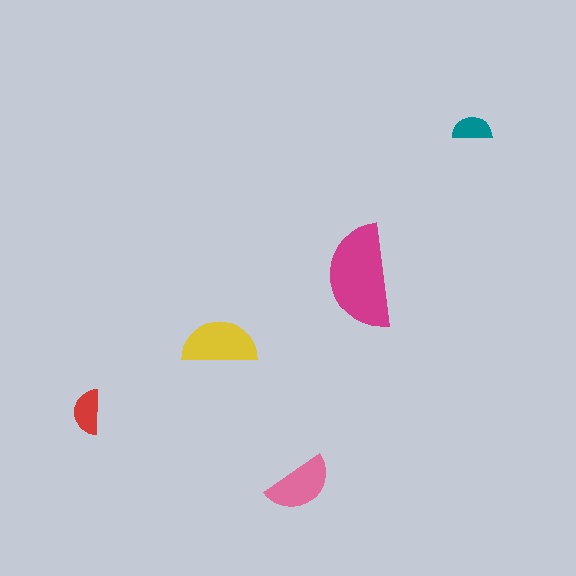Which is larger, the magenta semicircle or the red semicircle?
The magenta one.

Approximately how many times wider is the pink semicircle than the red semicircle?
About 1.5 times wider.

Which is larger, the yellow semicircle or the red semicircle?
The yellow one.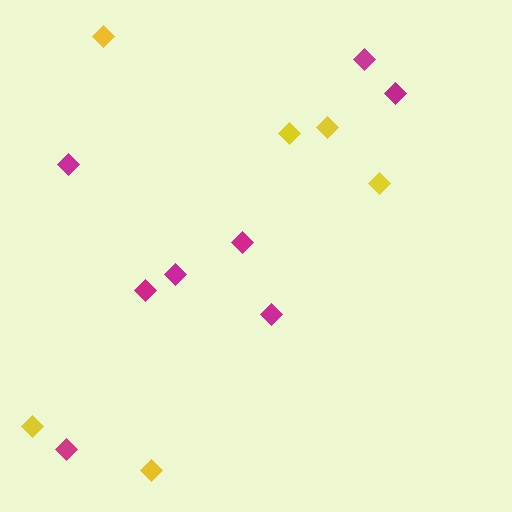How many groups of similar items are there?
There are 2 groups: one group of yellow diamonds (6) and one group of magenta diamonds (8).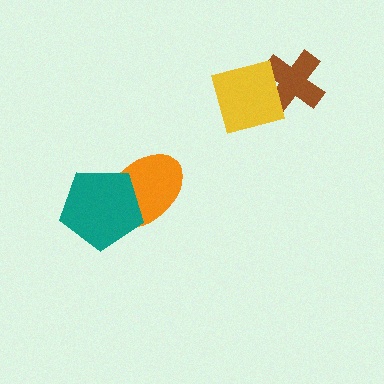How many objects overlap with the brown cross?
1 object overlaps with the brown cross.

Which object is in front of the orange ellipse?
The teal pentagon is in front of the orange ellipse.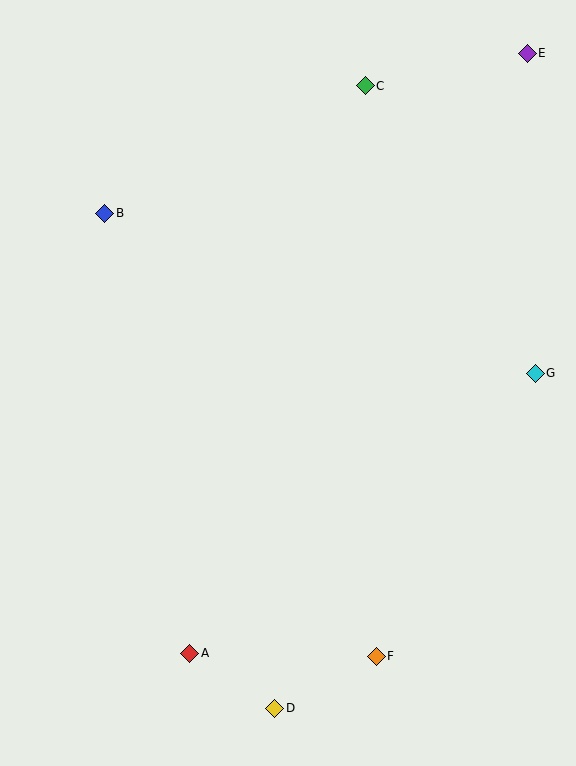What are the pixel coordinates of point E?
Point E is at (527, 53).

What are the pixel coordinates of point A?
Point A is at (190, 653).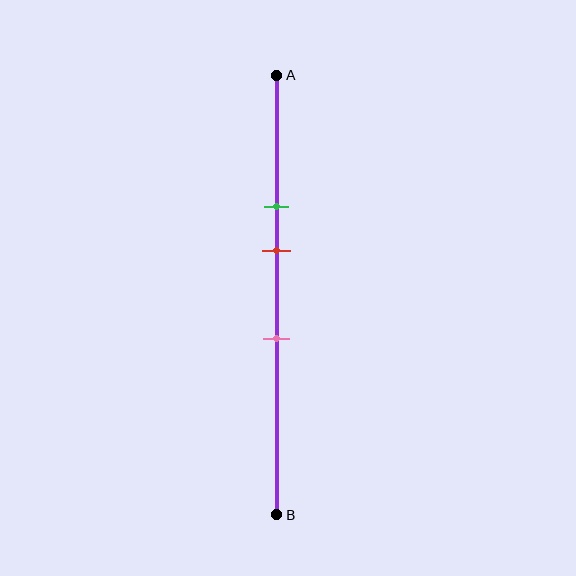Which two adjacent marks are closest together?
The green and red marks are the closest adjacent pair.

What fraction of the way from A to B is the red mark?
The red mark is approximately 40% (0.4) of the way from A to B.